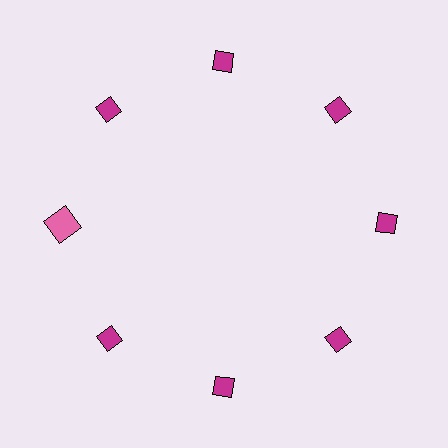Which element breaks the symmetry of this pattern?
The pink square at roughly the 9 o'clock position breaks the symmetry. All other shapes are magenta diamonds.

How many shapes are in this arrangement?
There are 8 shapes arranged in a ring pattern.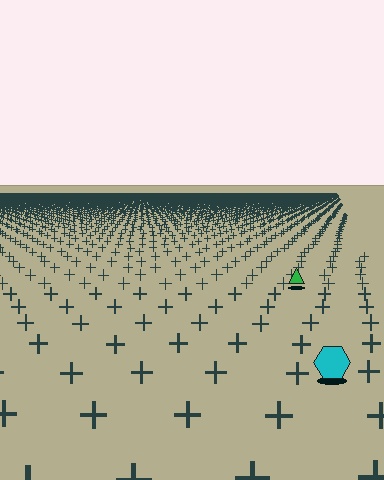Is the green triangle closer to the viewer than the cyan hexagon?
No. The cyan hexagon is closer — you can tell from the texture gradient: the ground texture is coarser near it.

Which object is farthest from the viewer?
The green triangle is farthest from the viewer. It appears smaller and the ground texture around it is denser.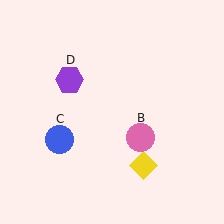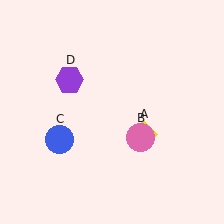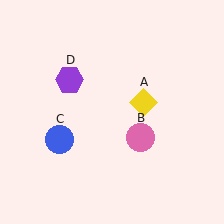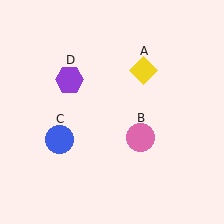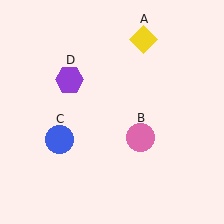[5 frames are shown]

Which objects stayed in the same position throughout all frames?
Pink circle (object B) and blue circle (object C) and purple hexagon (object D) remained stationary.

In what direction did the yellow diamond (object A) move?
The yellow diamond (object A) moved up.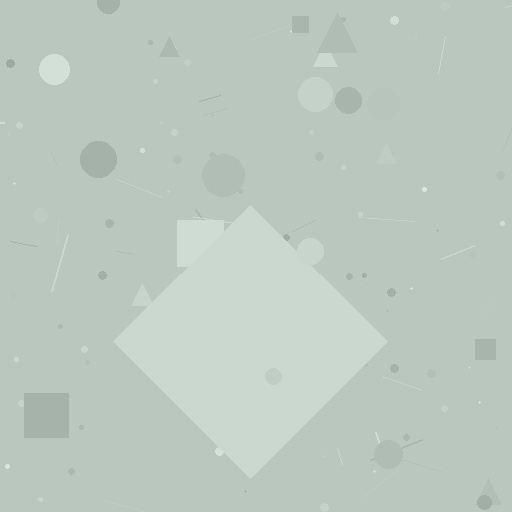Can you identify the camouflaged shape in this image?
The camouflaged shape is a diamond.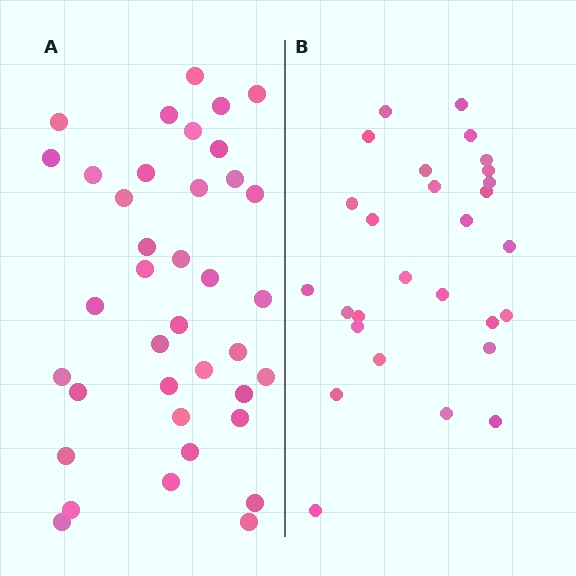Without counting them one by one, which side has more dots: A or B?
Region A (the left region) has more dots.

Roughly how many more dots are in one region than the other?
Region A has roughly 10 or so more dots than region B.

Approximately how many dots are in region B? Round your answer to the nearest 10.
About 30 dots. (The exact count is 28, which rounds to 30.)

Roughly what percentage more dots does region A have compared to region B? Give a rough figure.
About 35% more.